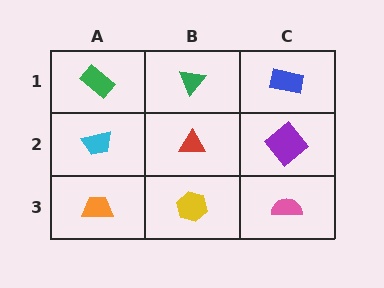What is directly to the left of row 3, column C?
A yellow hexagon.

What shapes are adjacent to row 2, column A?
A green rectangle (row 1, column A), an orange trapezoid (row 3, column A), a red triangle (row 2, column B).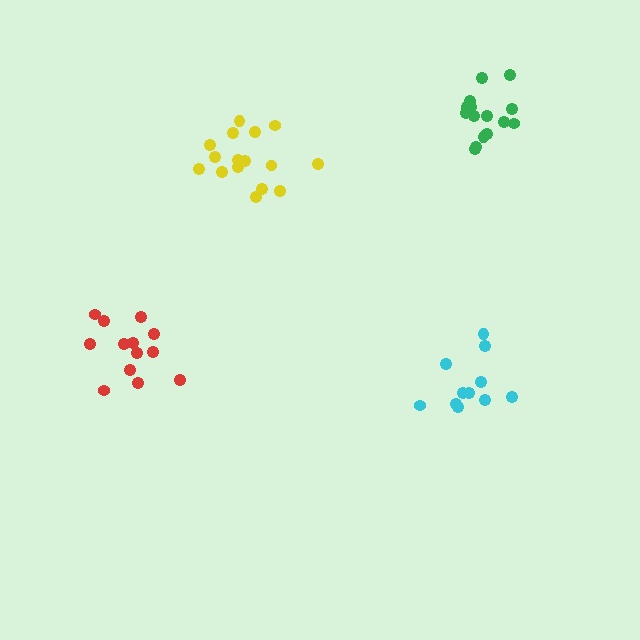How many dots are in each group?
Group 1: 15 dots, Group 2: 11 dots, Group 3: 13 dots, Group 4: 16 dots (55 total).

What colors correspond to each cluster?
The clusters are colored: green, cyan, red, yellow.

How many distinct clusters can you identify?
There are 4 distinct clusters.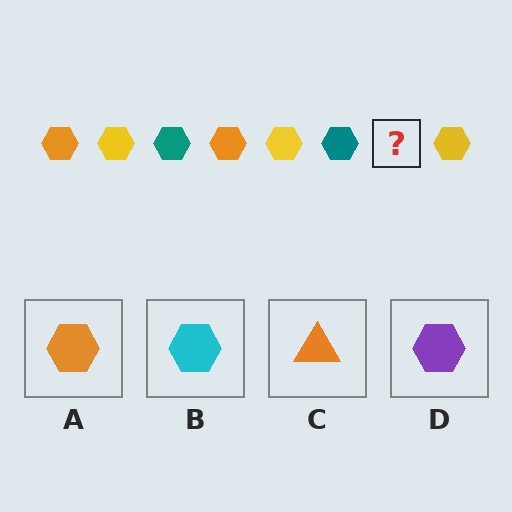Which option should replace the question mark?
Option A.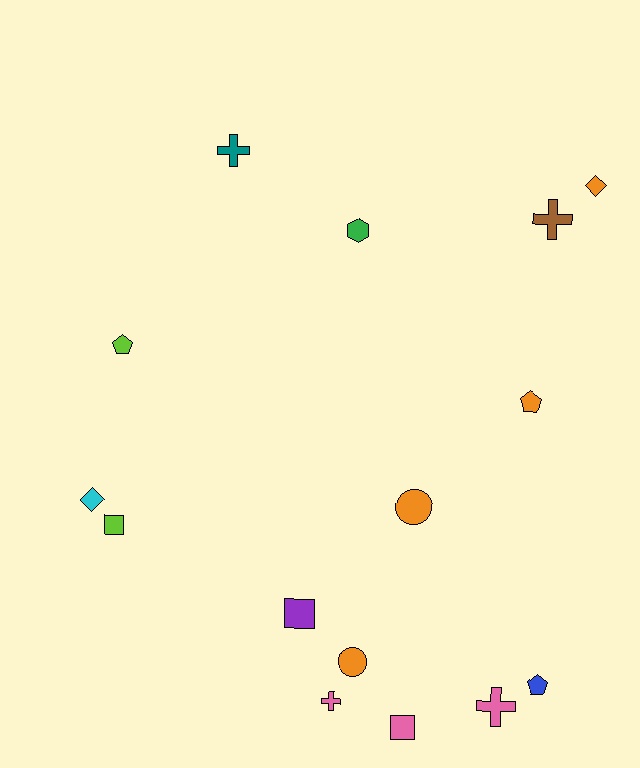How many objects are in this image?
There are 15 objects.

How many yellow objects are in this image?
There are no yellow objects.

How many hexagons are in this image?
There is 1 hexagon.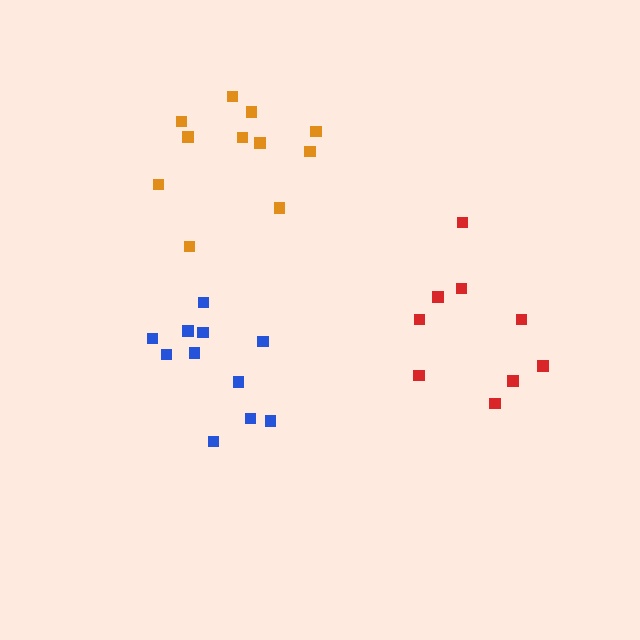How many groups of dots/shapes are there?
There are 3 groups.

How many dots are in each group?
Group 1: 9 dots, Group 2: 11 dots, Group 3: 11 dots (31 total).